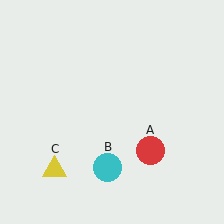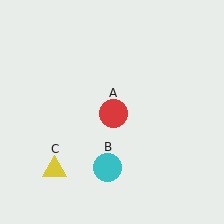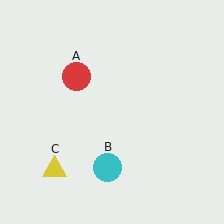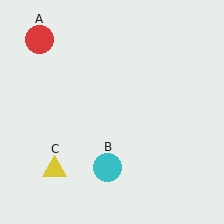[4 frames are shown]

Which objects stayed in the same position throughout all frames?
Cyan circle (object B) and yellow triangle (object C) remained stationary.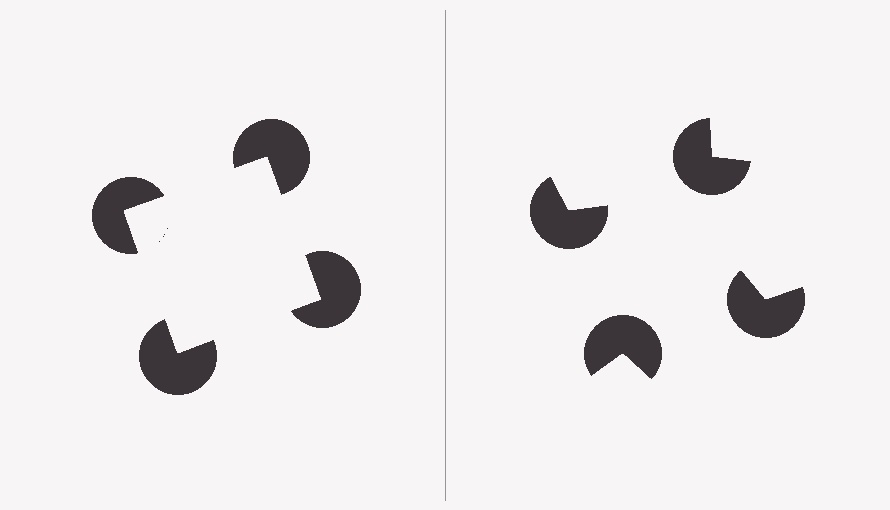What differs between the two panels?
The pac-man discs are positioned identically on both sides; only the wedge orientations differ. On the left they align to a square; on the right they are misaligned.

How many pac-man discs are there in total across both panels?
8 — 4 on each side.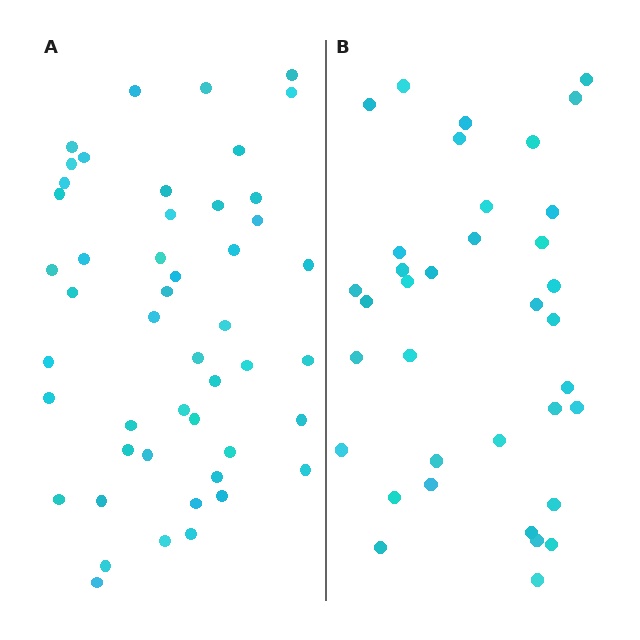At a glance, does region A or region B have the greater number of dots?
Region A (the left region) has more dots.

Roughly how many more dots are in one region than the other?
Region A has roughly 12 or so more dots than region B.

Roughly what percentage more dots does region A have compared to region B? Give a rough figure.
About 35% more.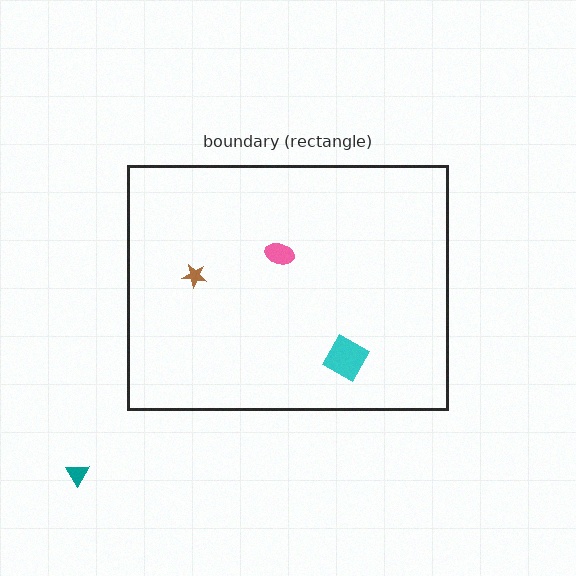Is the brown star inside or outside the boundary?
Inside.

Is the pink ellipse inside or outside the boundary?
Inside.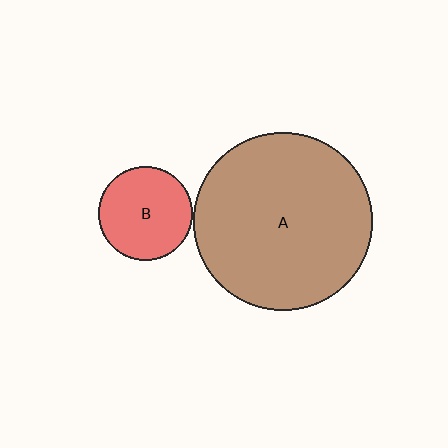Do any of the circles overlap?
No, none of the circles overlap.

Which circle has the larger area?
Circle A (brown).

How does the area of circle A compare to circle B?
Approximately 3.6 times.